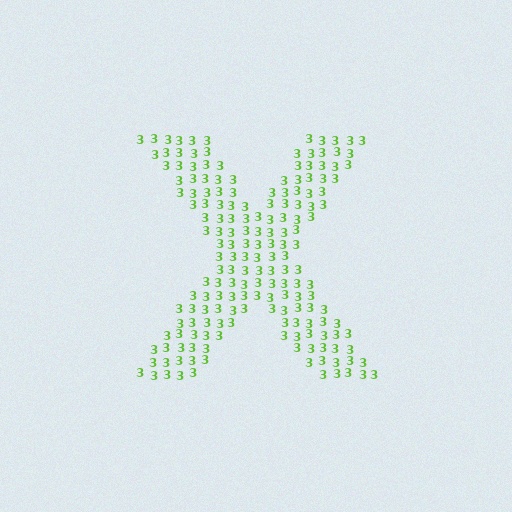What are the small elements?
The small elements are digit 3's.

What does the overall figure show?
The overall figure shows the letter X.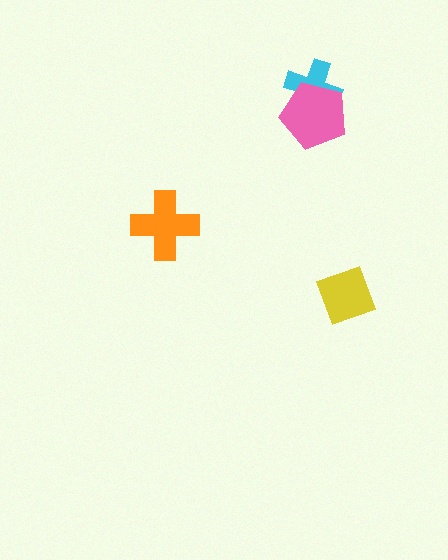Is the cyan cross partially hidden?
Yes, it is partially covered by another shape.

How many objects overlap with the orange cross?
0 objects overlap with the orange cross.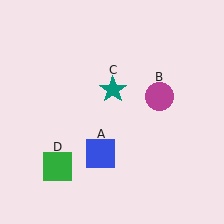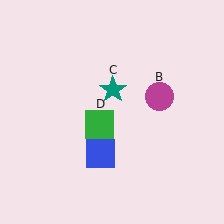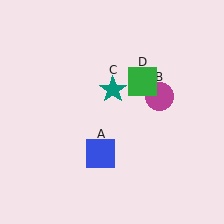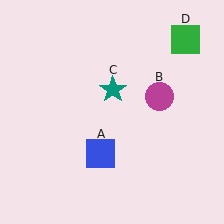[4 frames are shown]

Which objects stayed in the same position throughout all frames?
Blue square (object A) and magenta circle (object B) and teal star (object C) remained stationary.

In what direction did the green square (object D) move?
The green square (object D) moved up and to the right.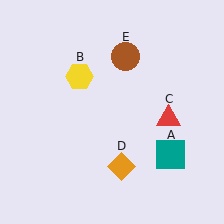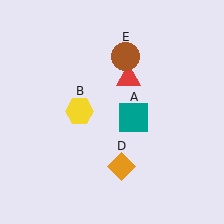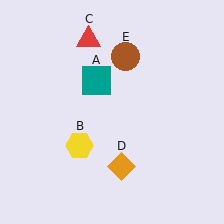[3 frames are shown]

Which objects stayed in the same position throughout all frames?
Orange diamond (object D) and brown circle (object E) remained stationary.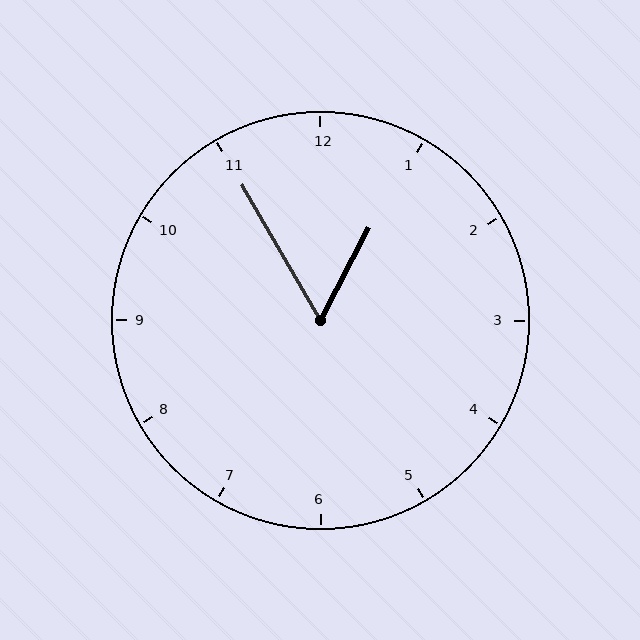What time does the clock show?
12:55.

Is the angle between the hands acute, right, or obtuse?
It is acute.